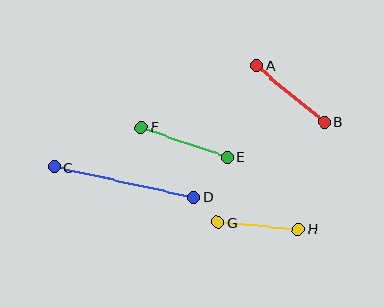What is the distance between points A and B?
The distance is approximately 88 pixels.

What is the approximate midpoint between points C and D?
The midpoint is at approximately (124, 182) pixels.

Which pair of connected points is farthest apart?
Points C and D are farthest apart.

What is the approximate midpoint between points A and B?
The midpoint is at approximately (290, 94) pixels.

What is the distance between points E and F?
The distance is approximately 91 pixels.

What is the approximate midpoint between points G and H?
The midpoint is at approximately (258, 226) pixels.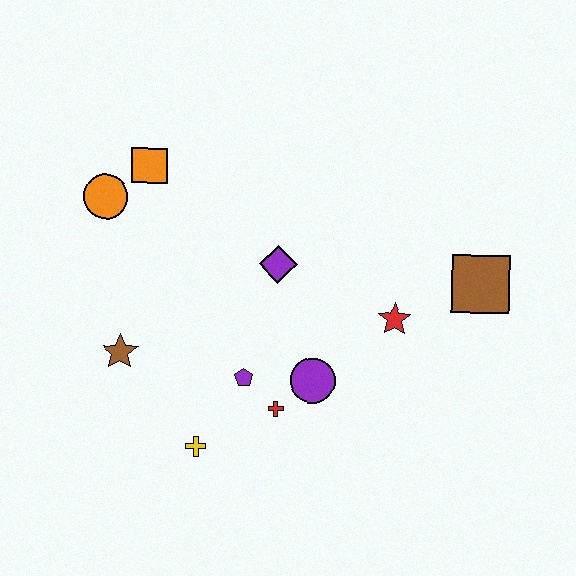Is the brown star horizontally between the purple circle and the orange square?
No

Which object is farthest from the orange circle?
The brown square is farthest from the orange circle.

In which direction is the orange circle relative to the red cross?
The orange circle is above the red cross.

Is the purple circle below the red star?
Yes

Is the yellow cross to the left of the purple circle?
Yes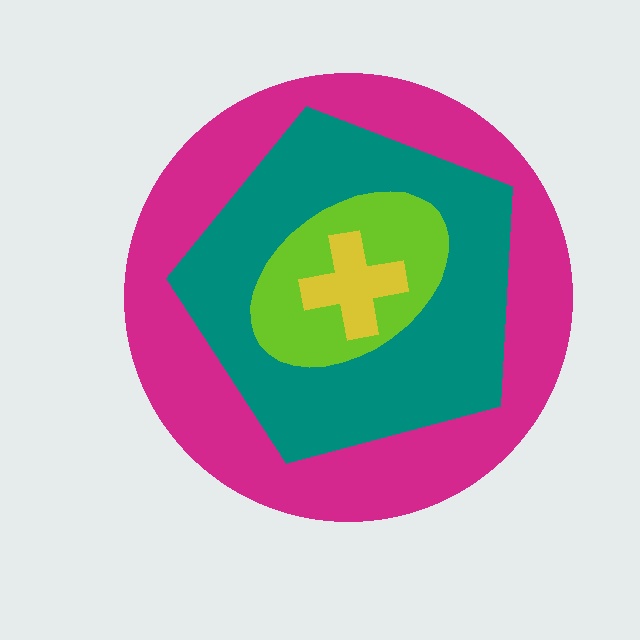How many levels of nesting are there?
4.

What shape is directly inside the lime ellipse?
The yellow cross.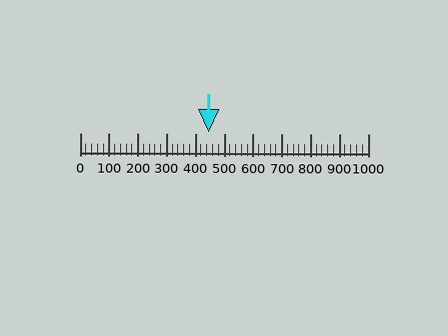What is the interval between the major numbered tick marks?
The major tick marks are spaced 100 units apart.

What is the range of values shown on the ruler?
The ruler shows values from 0 to 1000.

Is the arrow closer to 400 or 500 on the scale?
The arrow is closer to 400.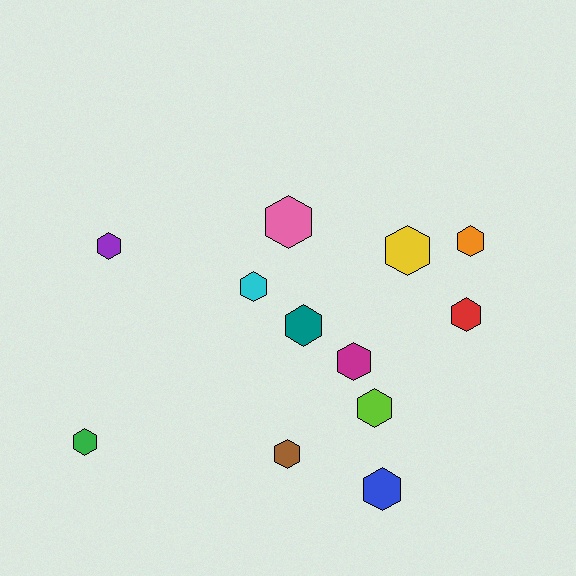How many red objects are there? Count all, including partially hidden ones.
There is 1 red object.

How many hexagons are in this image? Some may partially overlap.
There are 12 hexagons.